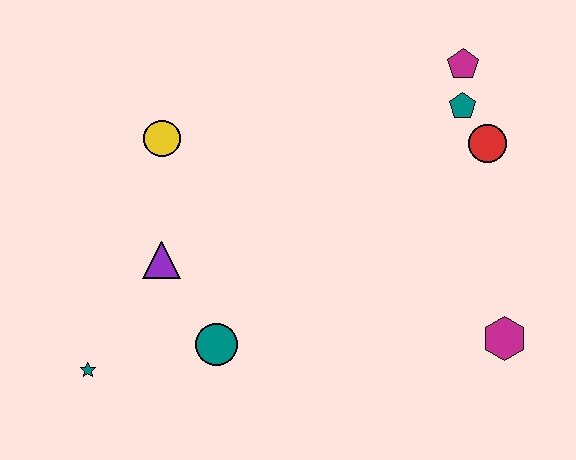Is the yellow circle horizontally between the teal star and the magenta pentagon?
Yes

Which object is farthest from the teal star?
The magenta pentagon is farthest from the teal star.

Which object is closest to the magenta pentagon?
The teal pentagon is closest to the magenta pentagon.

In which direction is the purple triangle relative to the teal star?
The purple triangle is above the teal star.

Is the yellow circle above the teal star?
Yes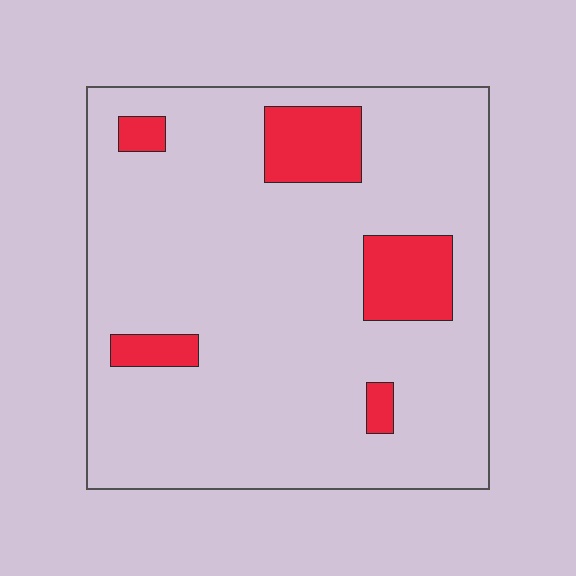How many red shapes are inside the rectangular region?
5.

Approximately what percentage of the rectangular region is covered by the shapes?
Approximately 15%.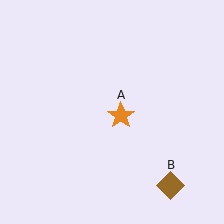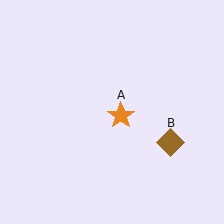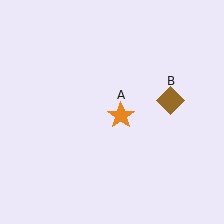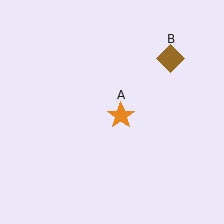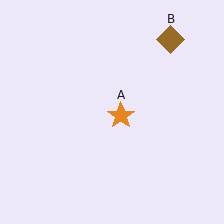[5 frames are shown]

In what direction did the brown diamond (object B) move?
The brown diamond (object B) moved up.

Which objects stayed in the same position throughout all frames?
Orange star (object A) remained stationary.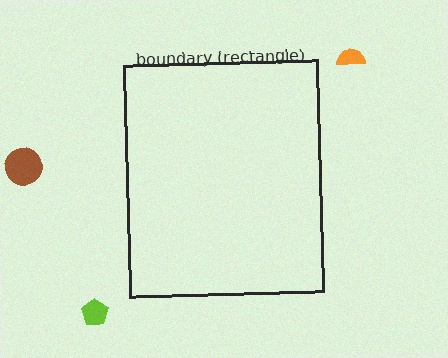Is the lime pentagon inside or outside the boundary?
Outside.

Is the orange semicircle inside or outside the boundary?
Outside.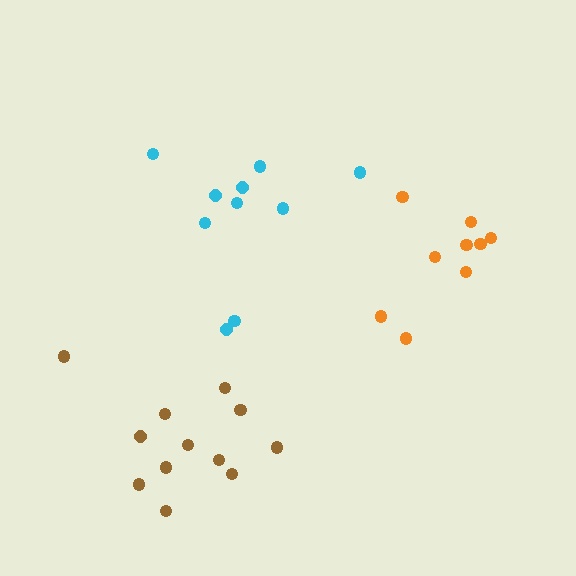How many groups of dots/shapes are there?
There are 3 groups.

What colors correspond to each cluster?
The clusters are colored: orange, brown, cyan.